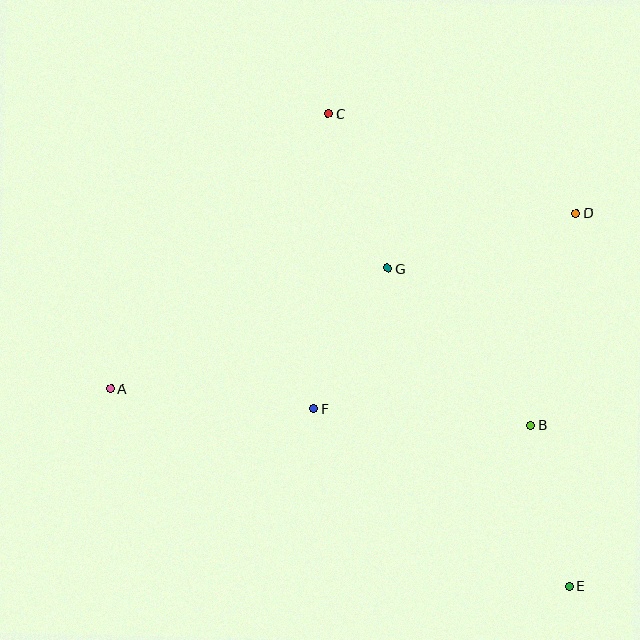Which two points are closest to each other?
Points F and G are closest to each other.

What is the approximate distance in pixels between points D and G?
The distance between D and G is approximately 196 pixels.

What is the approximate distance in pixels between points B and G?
The distance between B and G is approximately 212 pixels.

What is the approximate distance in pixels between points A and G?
The distance between A and G is approximately 302 pixels.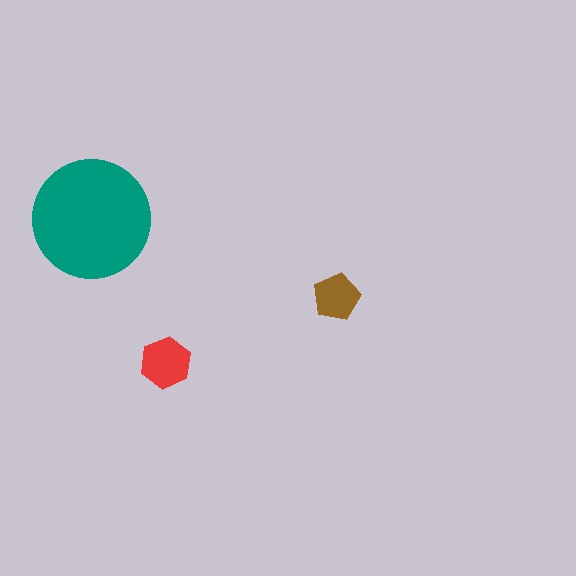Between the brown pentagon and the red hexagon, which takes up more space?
The red hexagon.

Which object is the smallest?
The brown pentagon.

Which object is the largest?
The teal circle.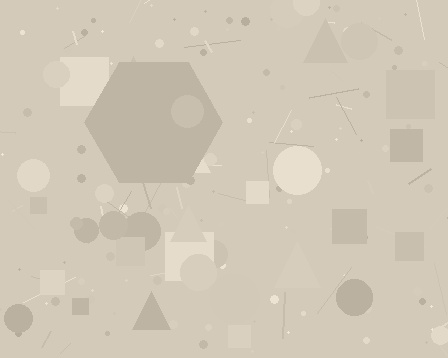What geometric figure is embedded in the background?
A hexagon is embedded in the background.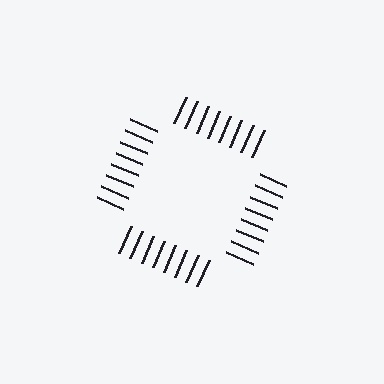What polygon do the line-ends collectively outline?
An illusory square — the line segments terminate on its edges but no continuous stroke is drawn.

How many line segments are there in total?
32 — 8 along each of the 4 edges.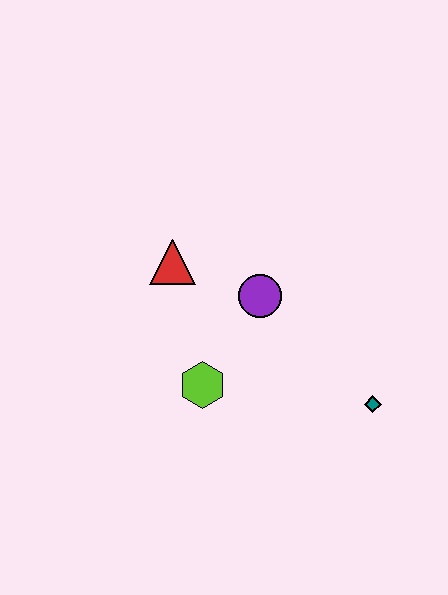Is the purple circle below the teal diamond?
No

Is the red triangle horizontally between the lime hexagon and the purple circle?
No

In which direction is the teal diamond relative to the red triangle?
The teal diamond is to the right of the red triangle.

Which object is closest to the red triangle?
The purple circle is closest to the red triangle.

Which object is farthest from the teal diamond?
The red triangle is farthest from the teal diamond.